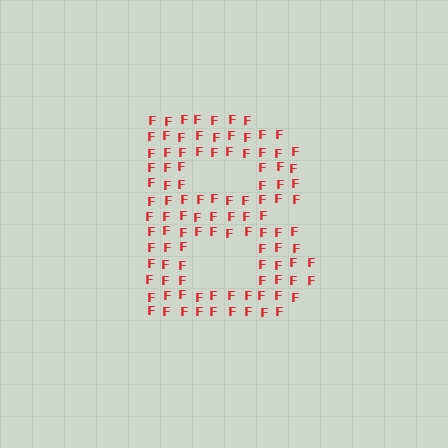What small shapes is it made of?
It is made of small letter F's.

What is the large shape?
The large shape is the letter B.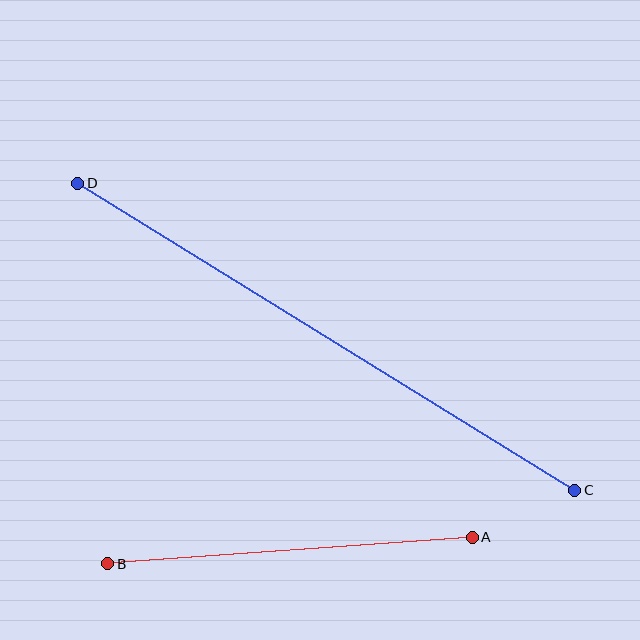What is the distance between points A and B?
The distance is approximately 365 pixels.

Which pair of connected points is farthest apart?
Points C and D are farthest apart.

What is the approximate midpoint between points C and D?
The midpoint is at approximately (326, 337) pixels.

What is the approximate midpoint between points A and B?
The midpoint is at approximately (290, 550) pixels.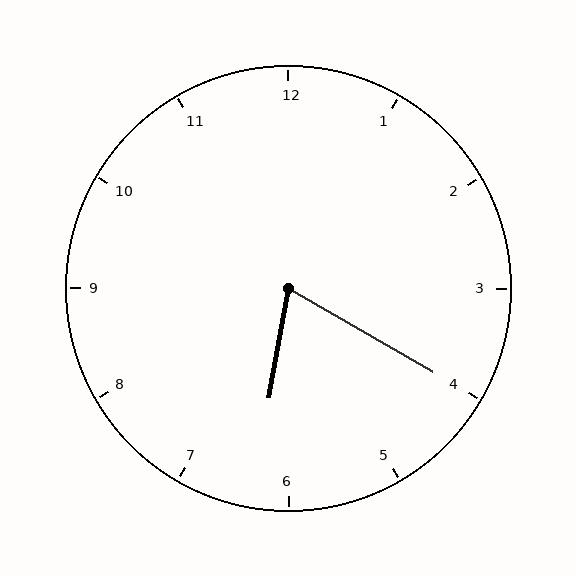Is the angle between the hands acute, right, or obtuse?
It is acute.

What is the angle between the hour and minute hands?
Approximately 70 degrees.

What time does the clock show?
6:20.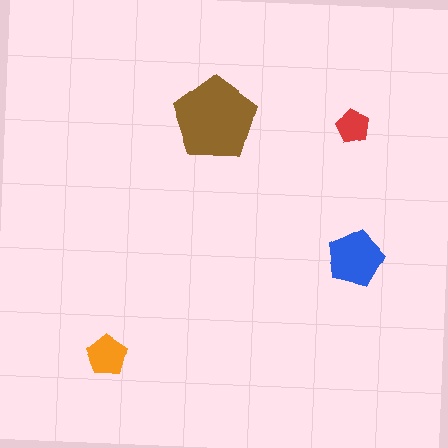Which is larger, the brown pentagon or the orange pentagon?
The brown one.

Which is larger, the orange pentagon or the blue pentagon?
The blue one.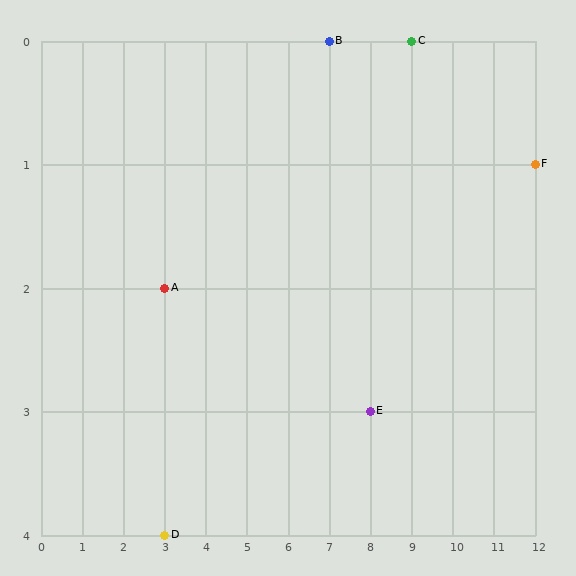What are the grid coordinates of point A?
Point A is at grid coordinates (3, 2).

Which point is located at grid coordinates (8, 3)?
Point E is at (8, 3).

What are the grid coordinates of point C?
Point C is at grid coordinates (9, 0).